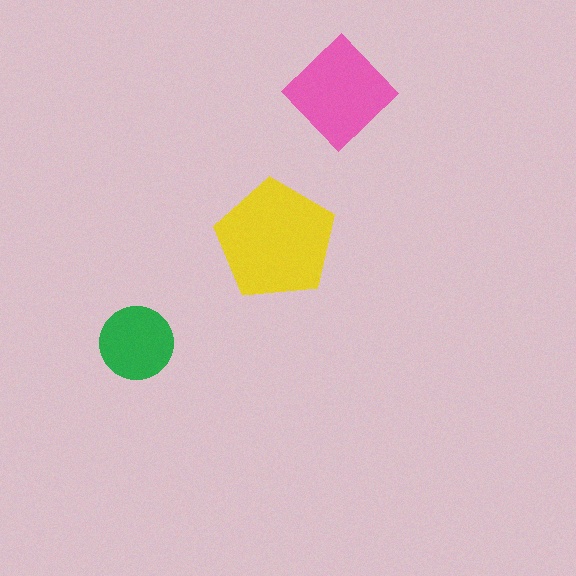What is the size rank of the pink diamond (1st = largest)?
2nd.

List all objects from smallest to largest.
The green circle, the pink diamond, the yellow pentagon.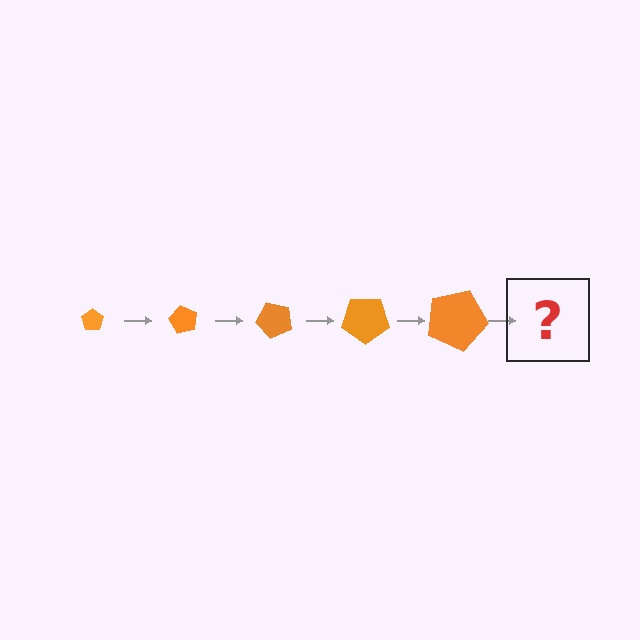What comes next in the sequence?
The next element should be a pentagon, larger than the previous one and rotated 300 degrees from the start.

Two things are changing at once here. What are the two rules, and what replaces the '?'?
The two rules are that the pentagon grows larger each step and it rotates 60 degrees each step. The '?' should be a pentagon, larger than the previous one and rotated 300 degrees from the start.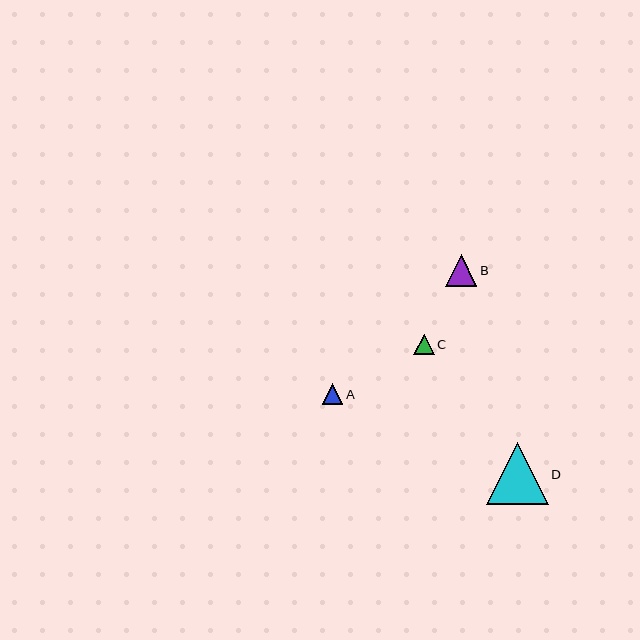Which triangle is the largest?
Triangle D is the largest with a size of approximately 62 pixels.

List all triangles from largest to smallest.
From largest to smallest: D, B, A, C.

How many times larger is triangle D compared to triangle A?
Triangle D is approximately 3.0 times the size of triangle A.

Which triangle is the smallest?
Triangle C is the smallest with a size of approximately 20 pixels.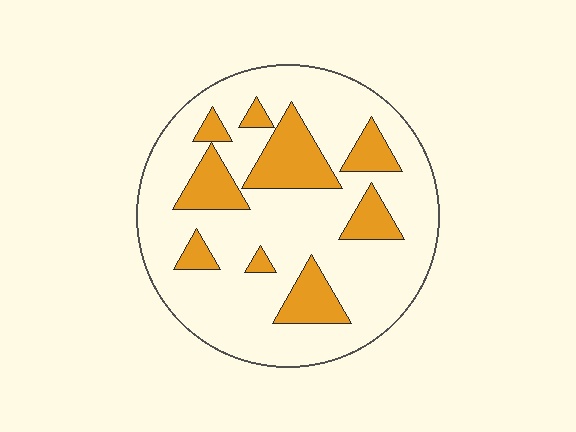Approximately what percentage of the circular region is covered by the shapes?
Approximately 25%.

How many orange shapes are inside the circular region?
9.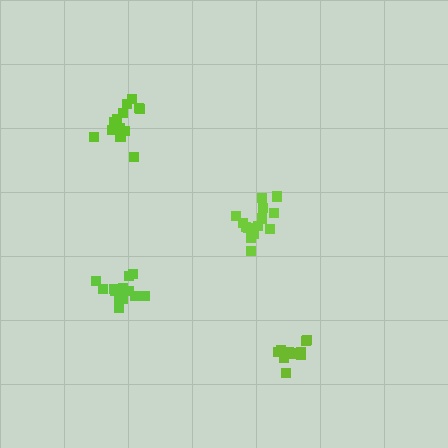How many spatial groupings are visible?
There are 4 spatial groupings.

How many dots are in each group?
Group 1: 16 dots, Group 2: 14 dots, Group 3: 11 dots, Group 4: 15 dots (56 total).